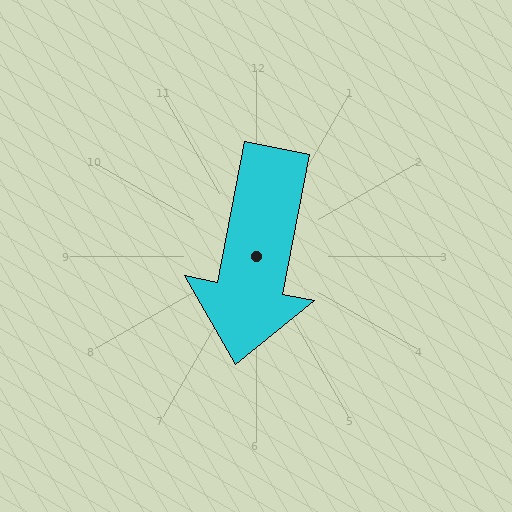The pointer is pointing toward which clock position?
Roughly 6 o'clock.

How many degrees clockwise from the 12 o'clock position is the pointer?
Approximately 191 degrees.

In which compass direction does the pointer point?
South.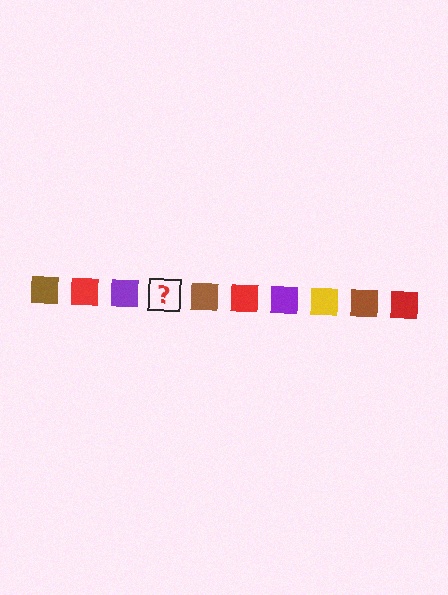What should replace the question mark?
The question mark should be replaced with a yellow square.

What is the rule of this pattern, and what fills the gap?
The rule is that the pattern cycles through brown, red, purple, yellow squares. The gap should be filled with a yellow square.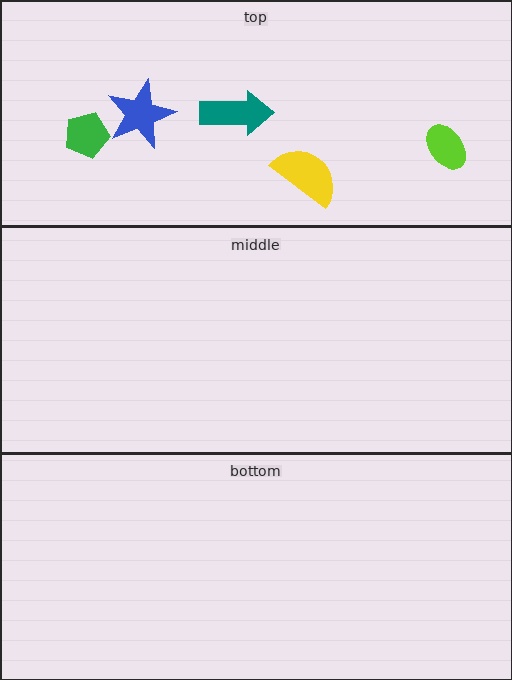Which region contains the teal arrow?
The top region.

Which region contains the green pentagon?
The top region.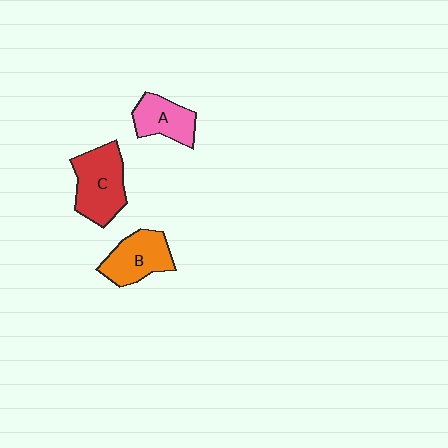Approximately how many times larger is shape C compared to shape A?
Approximately 1.5 times.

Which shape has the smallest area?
Shape A (pink).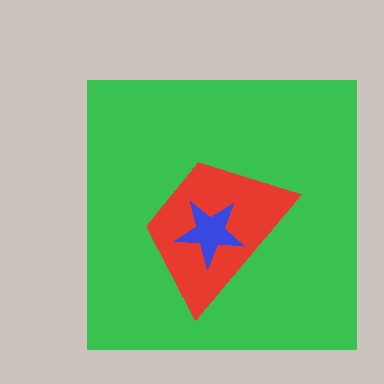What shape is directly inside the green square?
The red trapezoid.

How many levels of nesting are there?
3.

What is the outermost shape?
The green square.